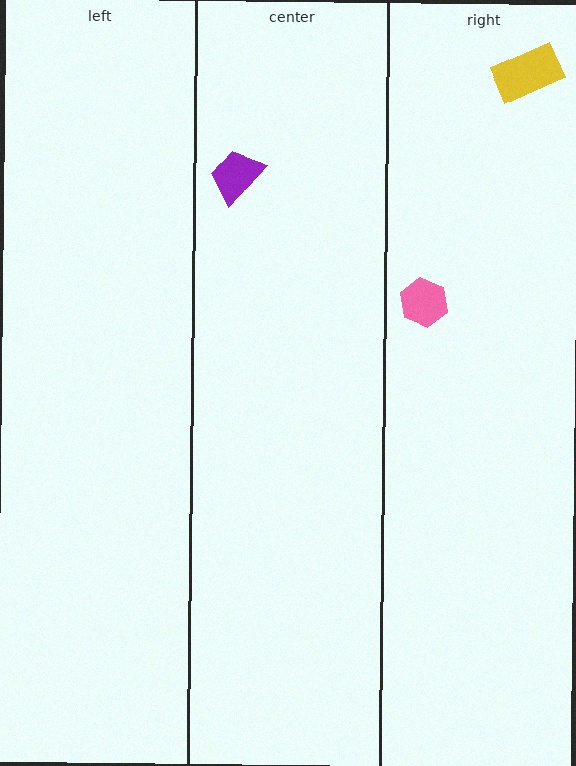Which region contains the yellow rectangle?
The right region.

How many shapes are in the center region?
1.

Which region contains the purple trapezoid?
The center region.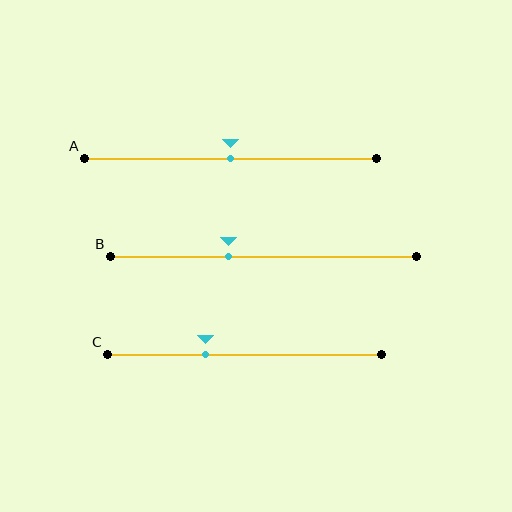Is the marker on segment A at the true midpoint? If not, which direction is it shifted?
Yes, the marker on segment A is at the true midpoint.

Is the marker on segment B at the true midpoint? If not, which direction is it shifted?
No, the marker on segment B is shifted to the left by about 12% of the segment length.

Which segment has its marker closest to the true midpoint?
Segment A has its marker closest to the true midpoint.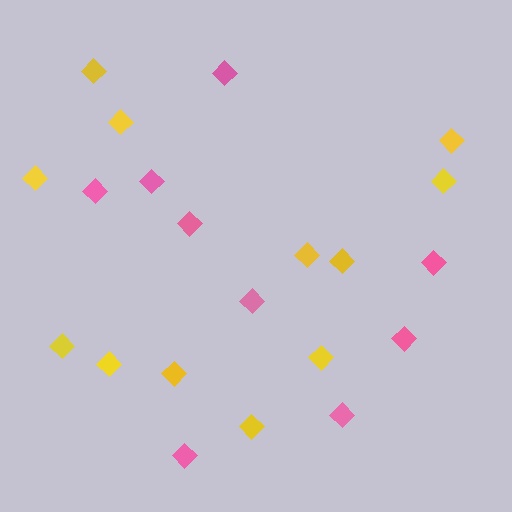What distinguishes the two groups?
There are 2 groups: one group of pink diamonds (9) and one group of yellow diamonds (12).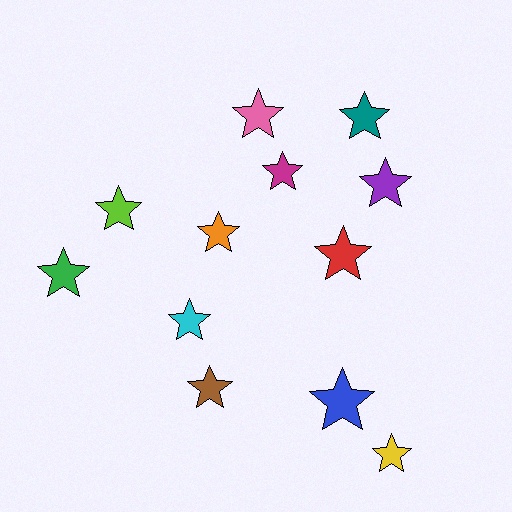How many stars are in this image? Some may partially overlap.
There are 12 stars.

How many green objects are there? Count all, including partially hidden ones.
There is 1 green object.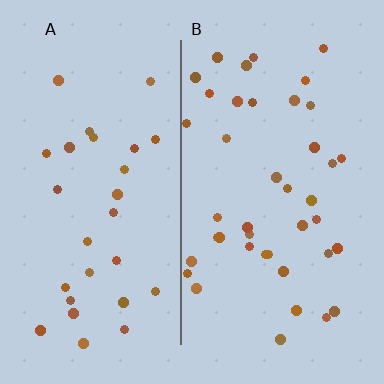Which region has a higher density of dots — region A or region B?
B (the right).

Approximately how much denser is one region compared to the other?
Approximately 1.5× — region B over region A.